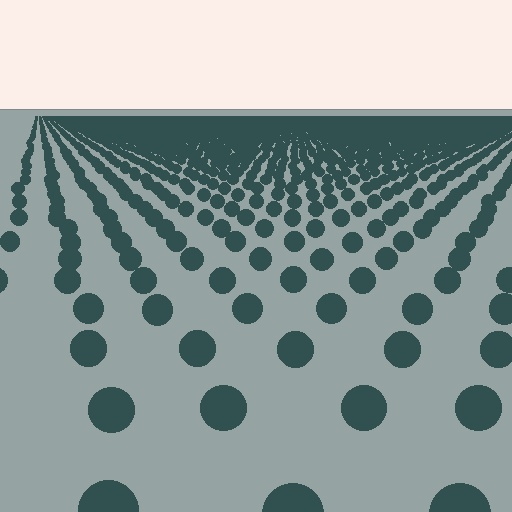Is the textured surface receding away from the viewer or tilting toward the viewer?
The surface is receding away from the viewer. Texture elements get smaller and denser toward the top.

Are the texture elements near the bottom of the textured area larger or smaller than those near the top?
Larger. Near the bottom, elements are closer to the viewer and appear at a bigger on-screen size.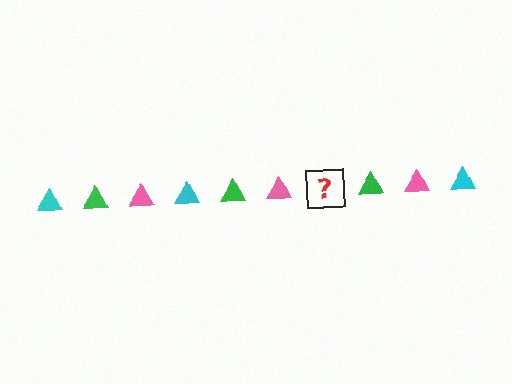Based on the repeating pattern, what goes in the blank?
The blank should be a cyan triangle.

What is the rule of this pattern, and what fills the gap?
The rule is that the pattern cycles through cyan, green, pink triangles. The gap should be filled with a cyan triangle.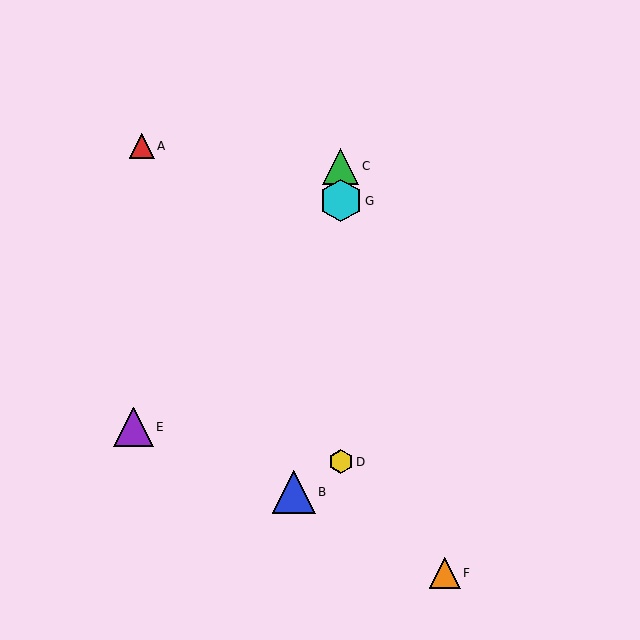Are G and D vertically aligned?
Yes, both are at x≈341.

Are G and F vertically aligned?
No, G is at x≈341 and F is at x≈445.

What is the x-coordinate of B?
Object B is at x≈294.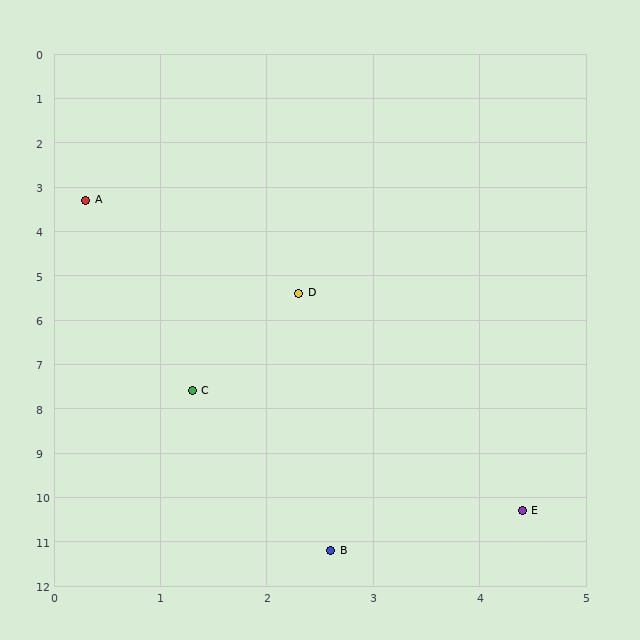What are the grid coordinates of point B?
Point B is at approximately (2.6, 11.2).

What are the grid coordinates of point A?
Point A is at approximately (0.3, 3.3).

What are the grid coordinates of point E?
Point E is at approximately (4.4, 10.3).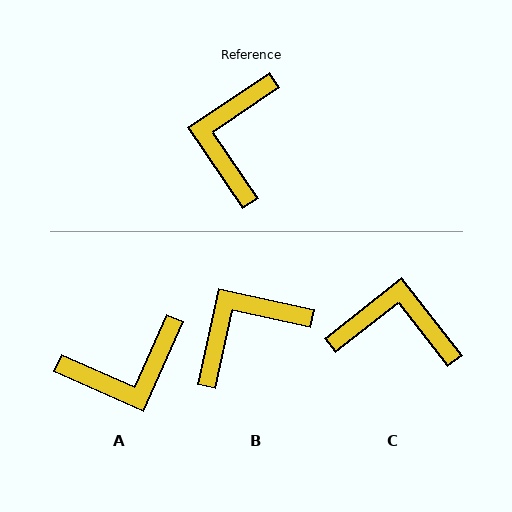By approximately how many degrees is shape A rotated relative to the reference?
Approximately 122 degrees counter-clockwise.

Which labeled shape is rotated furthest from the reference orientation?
A, about 122 degrees away.